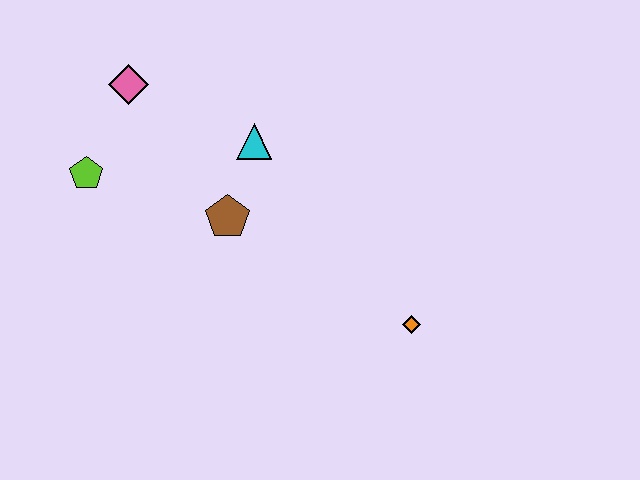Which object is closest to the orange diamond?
The brown pentagon is closest to the orange diamond.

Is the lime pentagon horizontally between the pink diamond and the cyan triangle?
No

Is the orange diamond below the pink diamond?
Yes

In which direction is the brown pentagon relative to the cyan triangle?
The brown pentagon is below the cyan triangle.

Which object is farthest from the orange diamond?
The pink diamond is farthest from the orange diamond.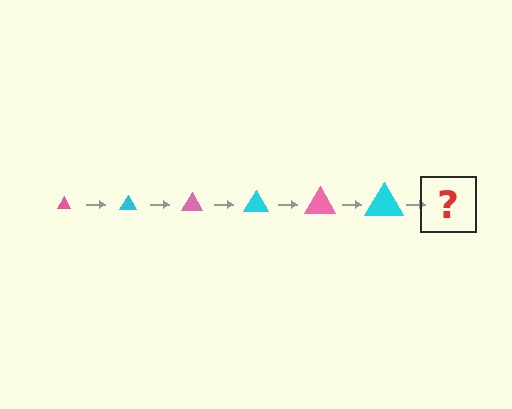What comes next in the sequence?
The next element should be a pink triangle, larger than the previous one.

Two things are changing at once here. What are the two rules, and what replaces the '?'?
The two rules are that the triangle grows larger each step and the color cycles through pink and cyan. The '?' should be a pink triangle, larger than the previous one.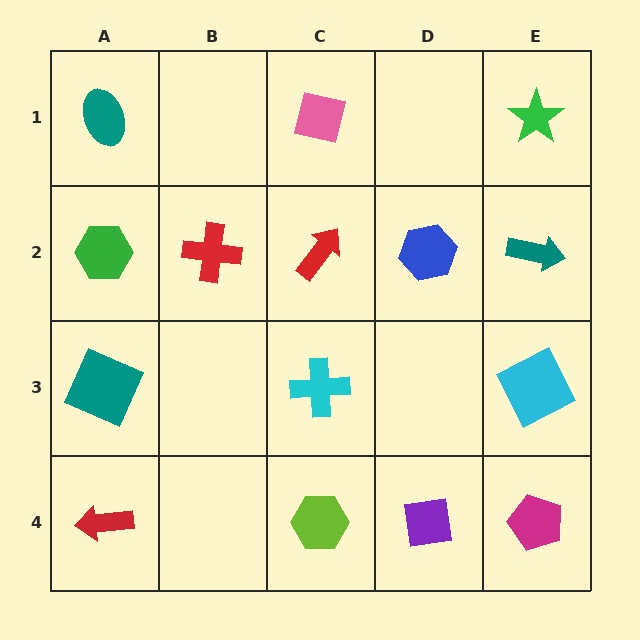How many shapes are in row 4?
4 shapes.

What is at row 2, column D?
A blue hexagon.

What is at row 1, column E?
A green star.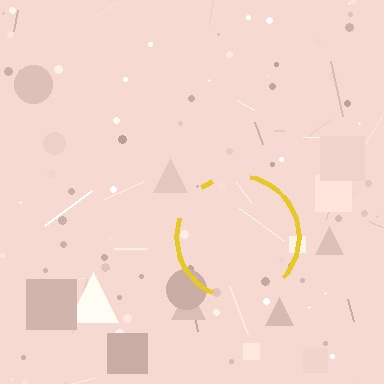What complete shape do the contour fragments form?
The contour fragments form a circle.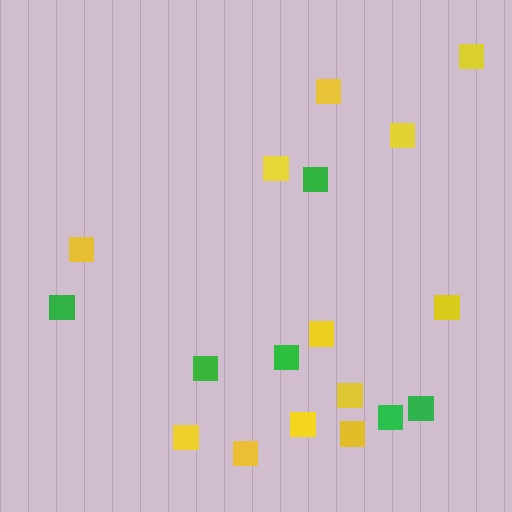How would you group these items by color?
There are 2 groups: one group of yellow squares (12) and one group of green squares (6).